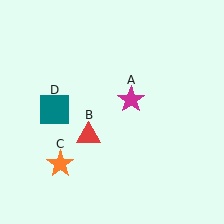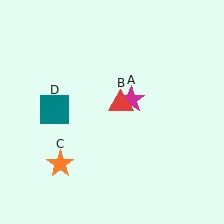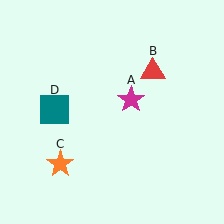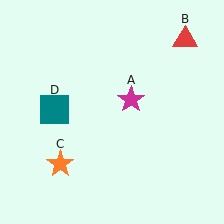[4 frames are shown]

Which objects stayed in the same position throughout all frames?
Magenta star (object A) and orange star (object C) and teal square (object D) remained stationary.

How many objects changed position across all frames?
1 object changed position: red triangle (object B).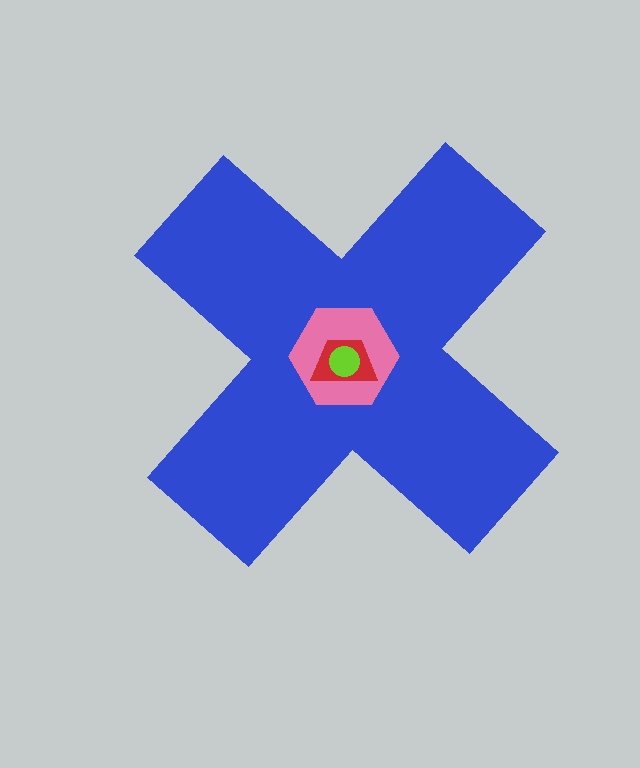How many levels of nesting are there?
4.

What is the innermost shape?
The lime circle.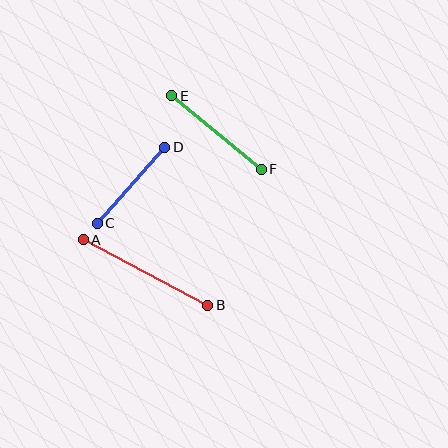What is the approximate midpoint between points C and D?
The midpoint is at approximately (131, 185) pixels.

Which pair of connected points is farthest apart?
Points A and B are farthest apart.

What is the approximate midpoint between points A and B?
The midpoint is at approximately (145, 272) pixels.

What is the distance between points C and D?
The distance is approximately 101 pixels.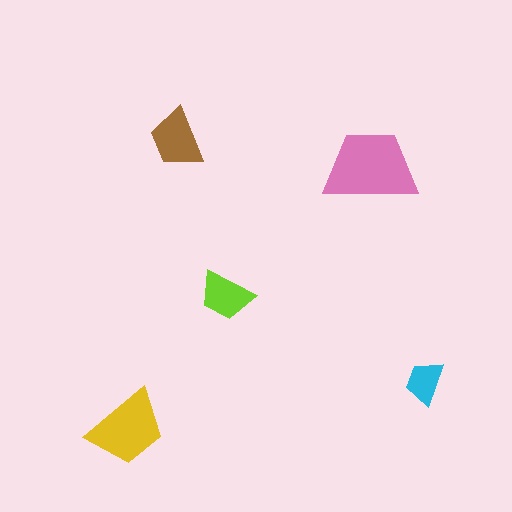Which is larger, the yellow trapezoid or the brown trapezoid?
The yellow one.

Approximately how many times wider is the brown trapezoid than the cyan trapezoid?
About 1.5 times wider.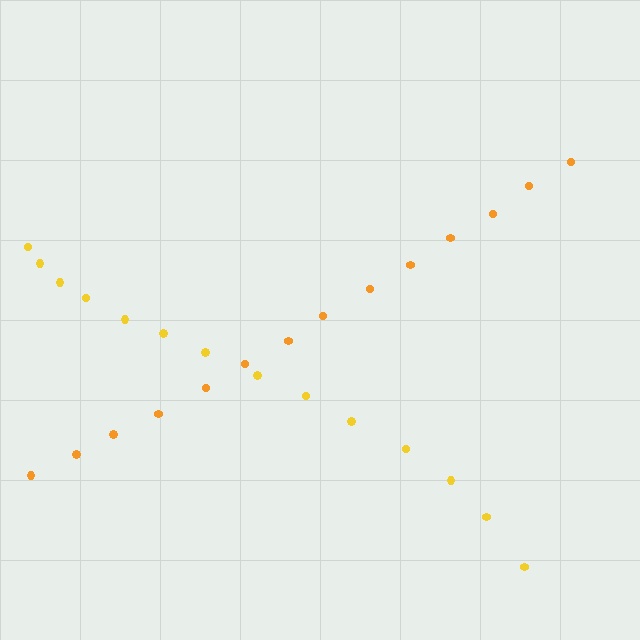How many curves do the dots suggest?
There are 2 distinct paths.